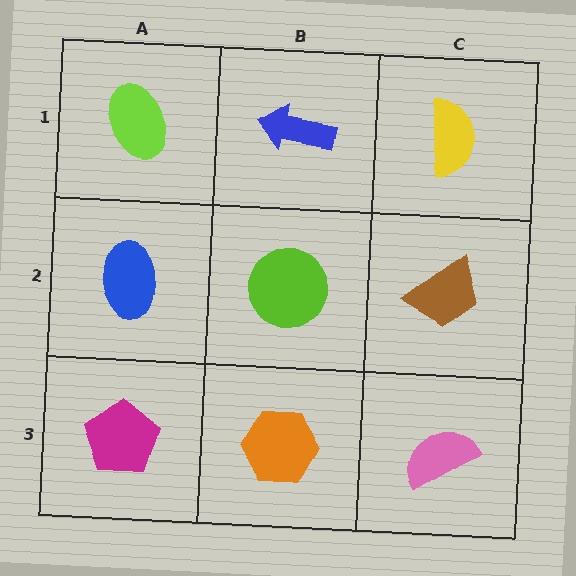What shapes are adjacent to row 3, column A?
A blue ellipse (row 2, column A), an orange hexagon (row 3, column B).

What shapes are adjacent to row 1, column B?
A lime circle (row 2, column B), a lime ellipse (row 1, column A), a yellow semicircle (row 1, column C).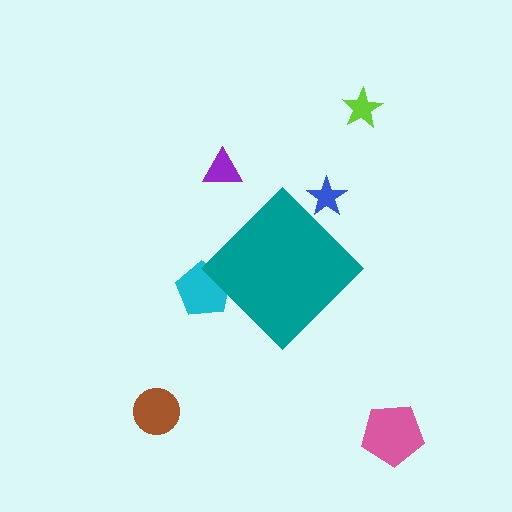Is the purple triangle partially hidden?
No, the purple triangle is fully visible.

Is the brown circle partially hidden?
No, the brown circle is fully visible.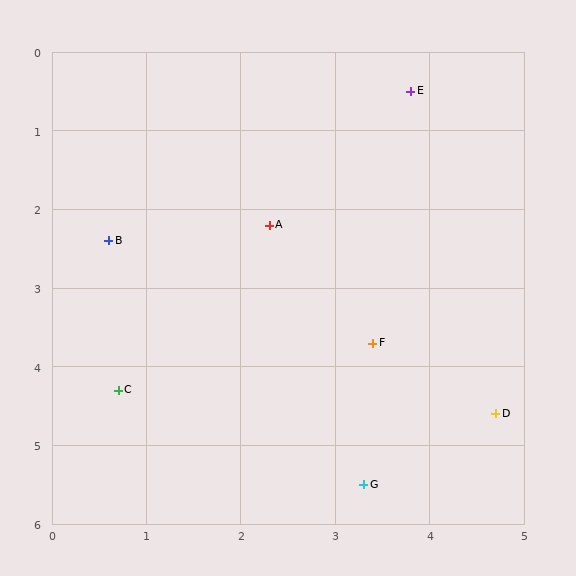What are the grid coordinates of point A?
Point A is at approximately (2.3, 2.2).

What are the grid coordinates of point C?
Point C is at approximately (0.7, 4.3).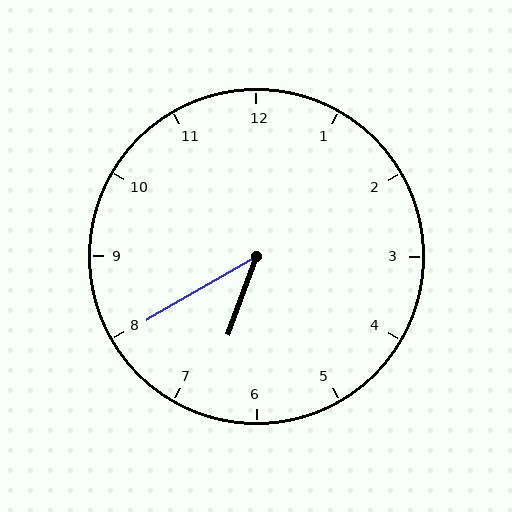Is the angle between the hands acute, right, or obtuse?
It is acute.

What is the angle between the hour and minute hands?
Approximately 40 degrees.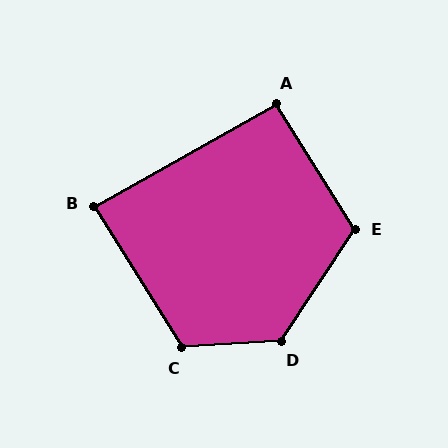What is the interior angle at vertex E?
Approximately 115 degrees (obtuse).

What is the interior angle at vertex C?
Approximately 118 degrees (obtuse).